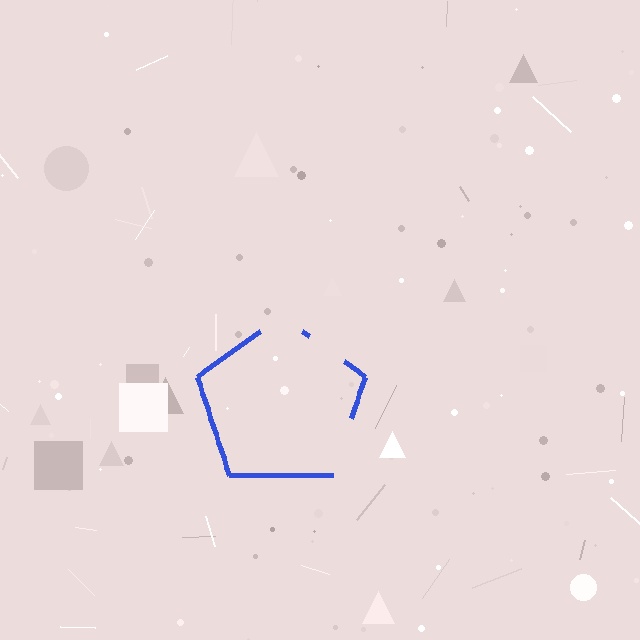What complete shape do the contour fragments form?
The contour fragments form a pentagon.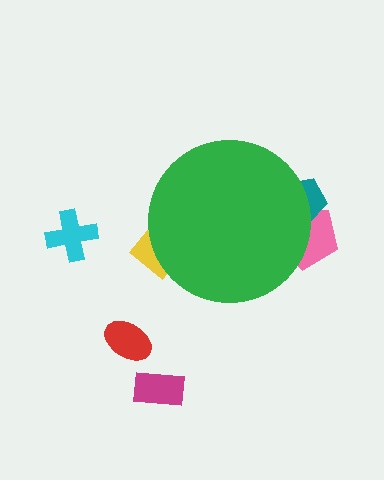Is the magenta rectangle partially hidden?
No, the magenta rectangle is fully visible.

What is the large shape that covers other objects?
A green circle.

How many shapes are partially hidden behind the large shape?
3 shapes are partially hidden.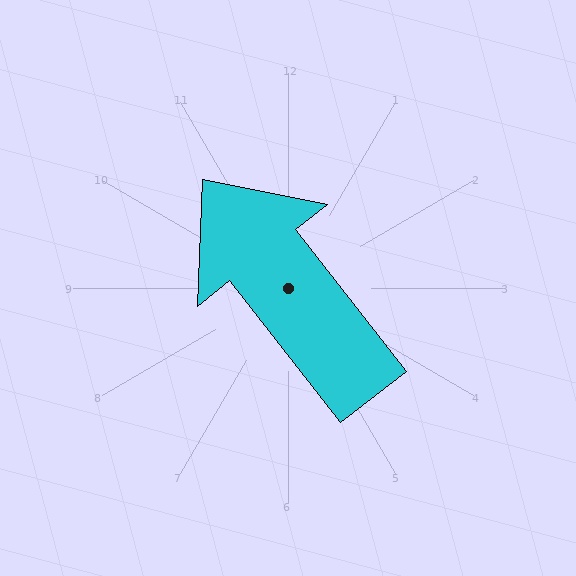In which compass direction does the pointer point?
Northwest.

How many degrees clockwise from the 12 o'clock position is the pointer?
Approximately 322 degrees.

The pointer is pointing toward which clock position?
Roughly 11 o'clock.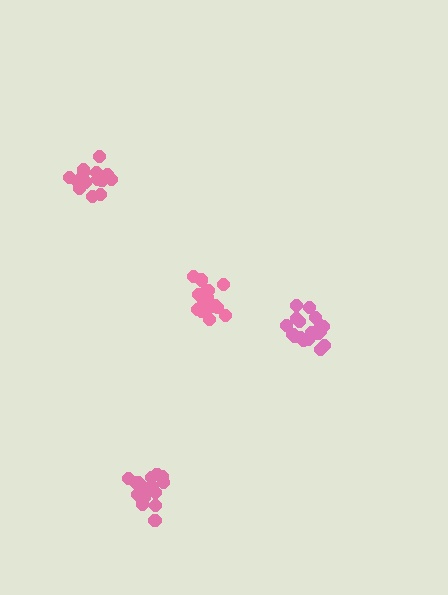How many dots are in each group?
Group 1: 20 dots, Group 2: 18 dots, Group 3: 17 dots, Group 4: 20 dots (75 total).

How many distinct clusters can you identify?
There are 4 distinct clusters.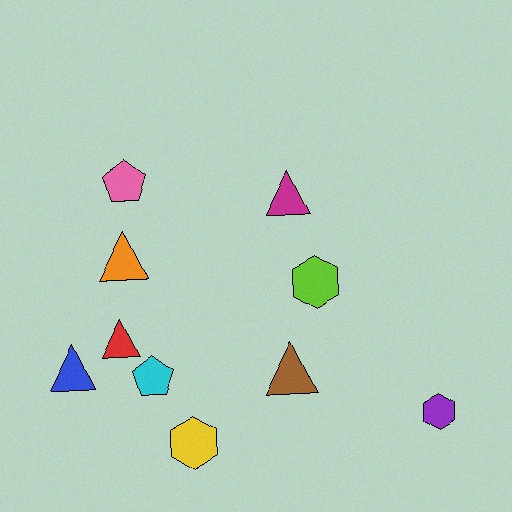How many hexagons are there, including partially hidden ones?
There are 3 hexagons.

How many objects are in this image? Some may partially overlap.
There are 10 objects.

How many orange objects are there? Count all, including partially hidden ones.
There is 1 orange object.